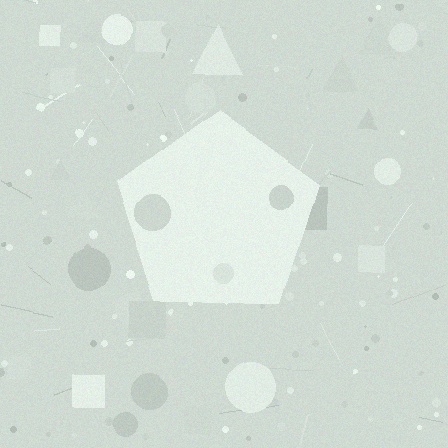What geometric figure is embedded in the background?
A pentagon is embedded in the background.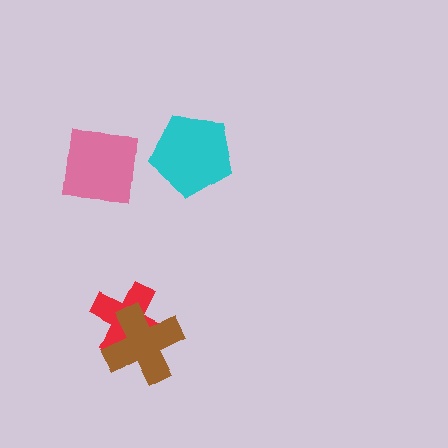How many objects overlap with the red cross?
1 object overlaps with the red cross.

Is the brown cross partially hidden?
No, no other shape covers it.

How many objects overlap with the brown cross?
1 object overlaps with the brown cross.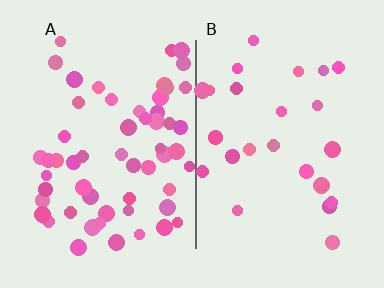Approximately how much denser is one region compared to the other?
Approximately 2.3× — region A over region B.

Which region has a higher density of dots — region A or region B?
A (the left).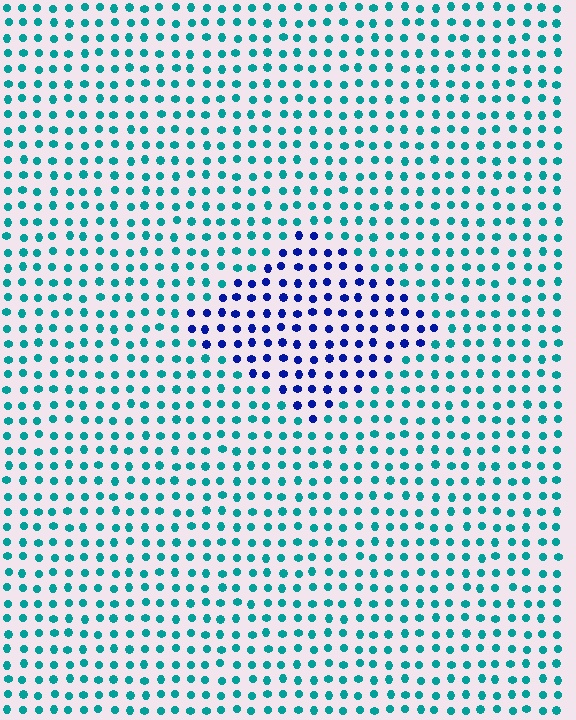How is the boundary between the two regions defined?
The boundary is defined purely by a slight shift in hue (about 56 degrees). Spacing, size, and orientation are identical on both sides.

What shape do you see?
I see a diamond.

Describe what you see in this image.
The image is filled with small teal elements in a uniform arrangement. A diamond-shaped region is visible where the elements are tinted to a slightly different hue, forming a subtle color boundary.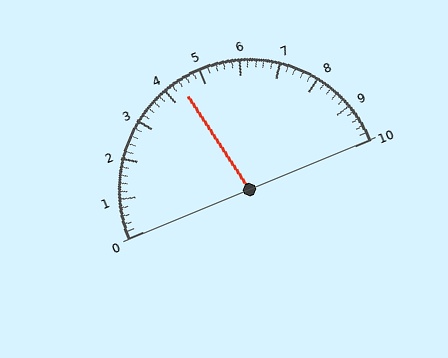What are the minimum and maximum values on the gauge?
The gauge ranges from 0 to 10.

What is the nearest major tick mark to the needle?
The nearest major tick mark is 4.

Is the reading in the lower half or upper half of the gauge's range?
The reading is in the lower half of the range (0 to 10).